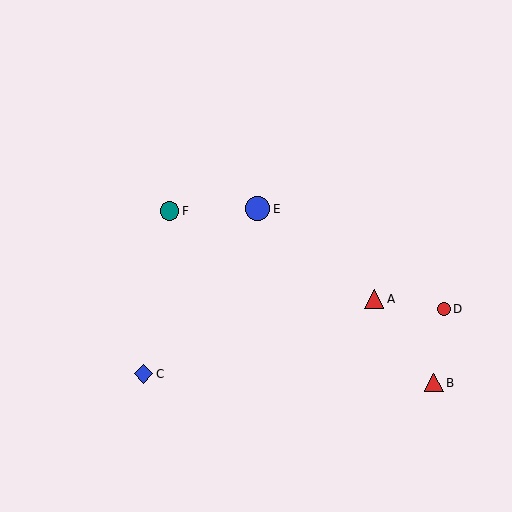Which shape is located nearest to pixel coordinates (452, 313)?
The red circle (labeled D) at (444, 309) is nearest to that location.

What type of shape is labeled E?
Shape E is a blue circle.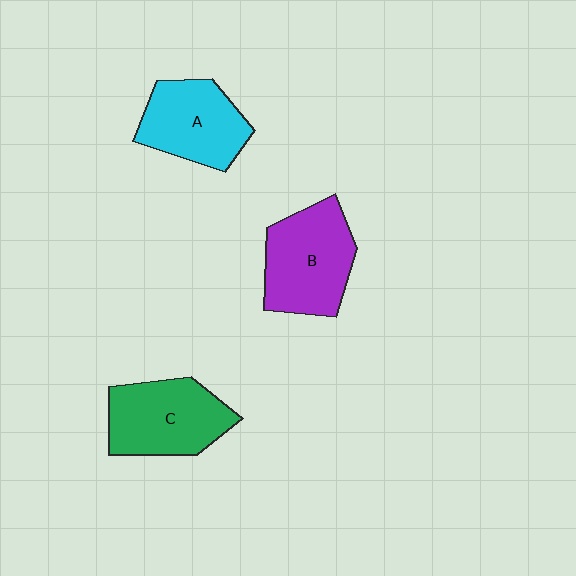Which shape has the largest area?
Shape B (purple).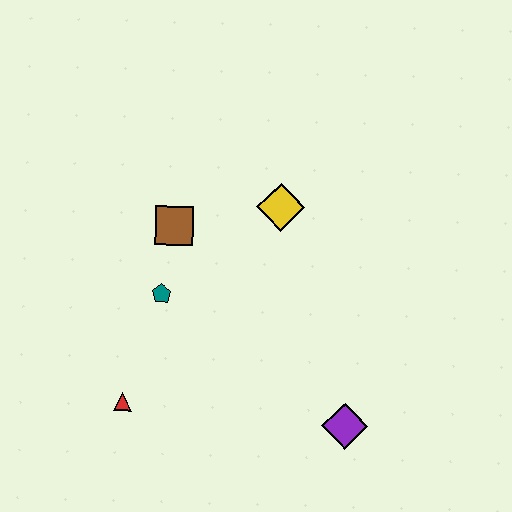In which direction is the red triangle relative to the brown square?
The red triangle is below the brown square.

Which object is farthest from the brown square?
The purple diamond is farthest from the brown square.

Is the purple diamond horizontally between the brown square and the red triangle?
No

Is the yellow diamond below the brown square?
No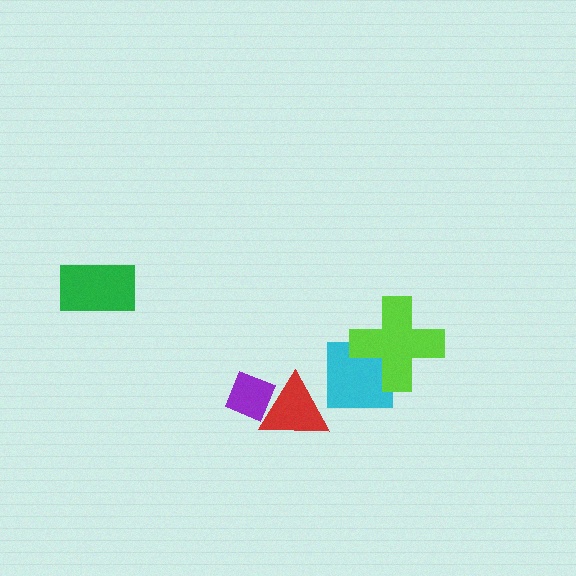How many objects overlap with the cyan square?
1 object overlaps with the cyan square.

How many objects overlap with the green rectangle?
0 objects overlap with the green rectangle.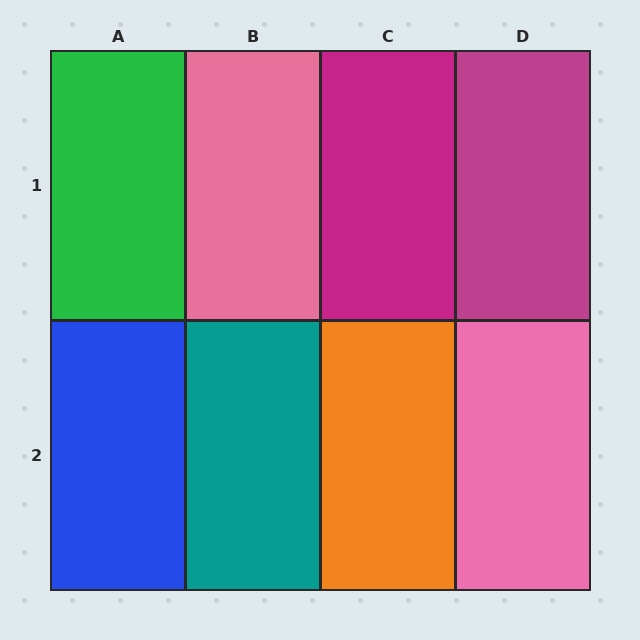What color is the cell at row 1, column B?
Pink.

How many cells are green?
1 cell is green.